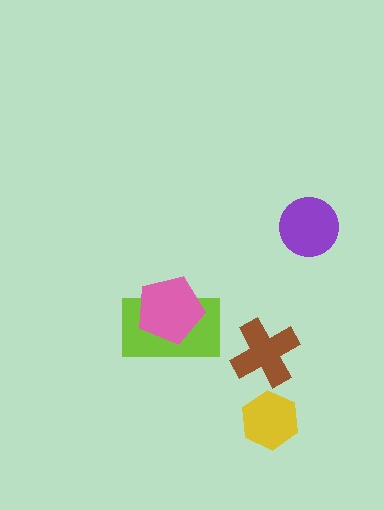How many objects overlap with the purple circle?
0 objects overlap with the purple circle.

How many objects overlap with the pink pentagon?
1 object overlaps with the pink pentagon.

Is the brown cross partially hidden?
No, no other shape covers it.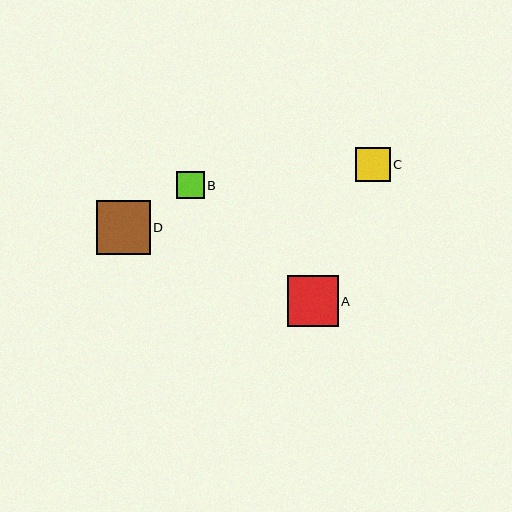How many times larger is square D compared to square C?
Square D is approximately 1.6 times the size of square C.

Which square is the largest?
Square D is the largest with a size of approximately 54 pixels.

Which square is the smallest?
Square B is the smallest with a size of approximately 28 pixels.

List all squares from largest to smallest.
From largest to smallest: D, A, C, B.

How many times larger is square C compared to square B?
Square C is approximately 1.2 times the size of square B.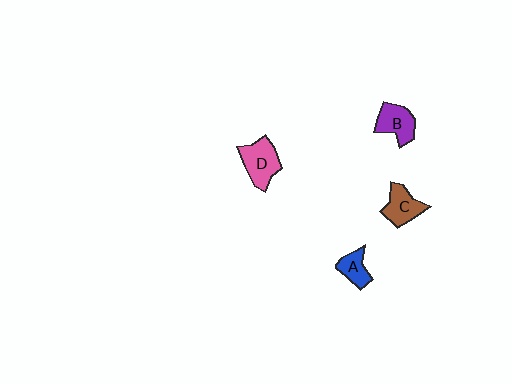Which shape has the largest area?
Shape D (pink).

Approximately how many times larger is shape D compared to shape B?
Approximately 1.2 times.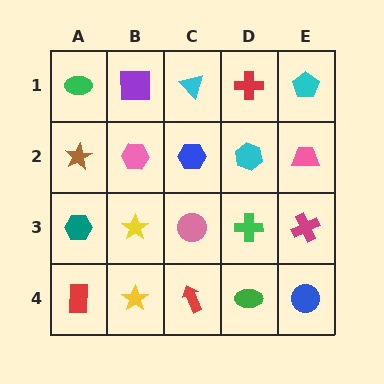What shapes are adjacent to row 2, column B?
A purple square (row 1, column B), a yellow star (row 3, column B), a brown star (row 2, column A), a blue hexagon (row 2, column C).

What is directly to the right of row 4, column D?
A blue circle.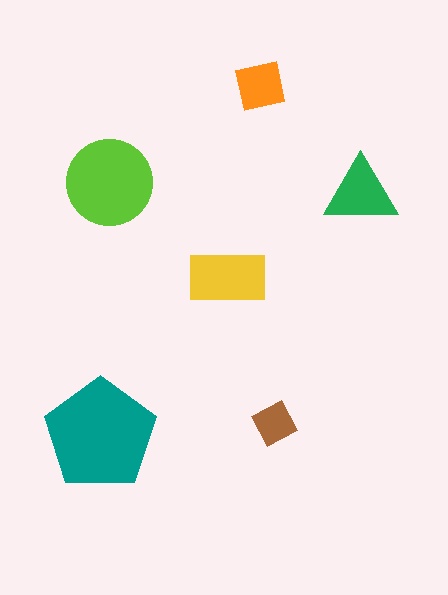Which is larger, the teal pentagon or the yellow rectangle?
The teal pentagon.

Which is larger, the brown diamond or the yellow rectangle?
The yellow rectangle.